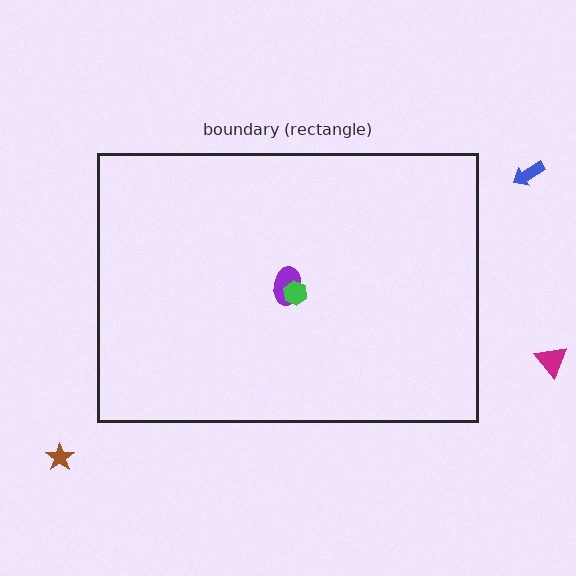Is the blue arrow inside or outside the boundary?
Outside.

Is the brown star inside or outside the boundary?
Outside.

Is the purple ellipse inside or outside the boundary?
Inside.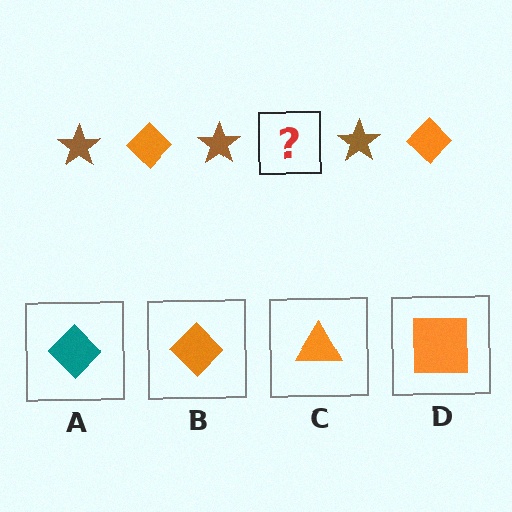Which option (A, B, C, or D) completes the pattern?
B.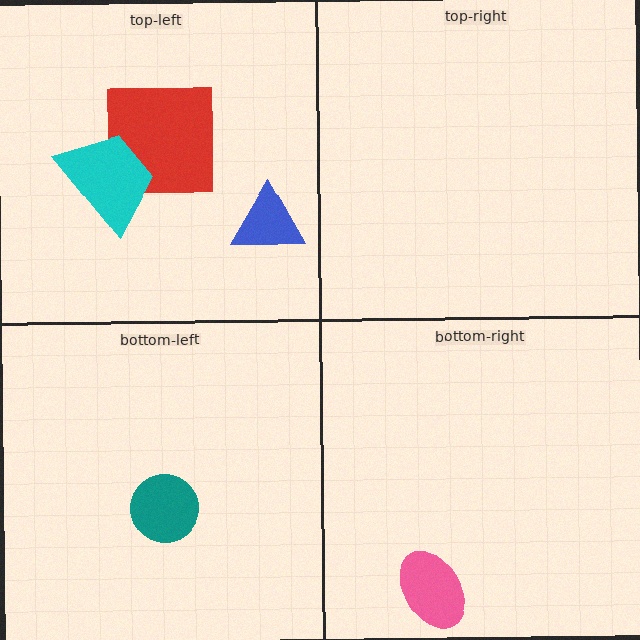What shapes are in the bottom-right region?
The pink ellipse.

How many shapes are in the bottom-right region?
1.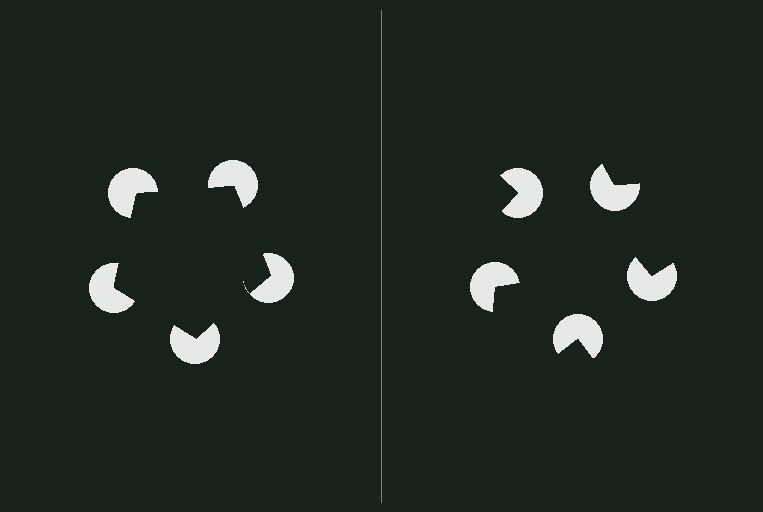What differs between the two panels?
The pac-man discs are positioned identically on both sides; only the wedge orientations differ. On the left they align to a pentagon; on the right they are misaligned.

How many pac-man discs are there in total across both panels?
10 — 5 on each side.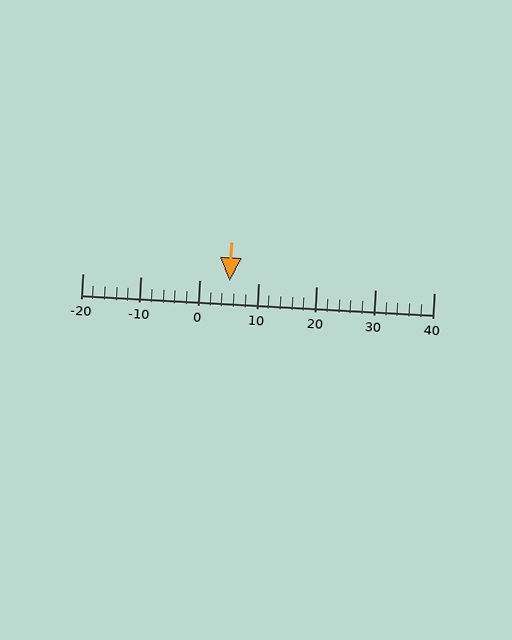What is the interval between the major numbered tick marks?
The major tick marks are spaced 10 units apart.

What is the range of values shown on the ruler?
The ruler shows values from -20 to 40.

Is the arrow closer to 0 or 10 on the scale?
The arrow is closer to 10.